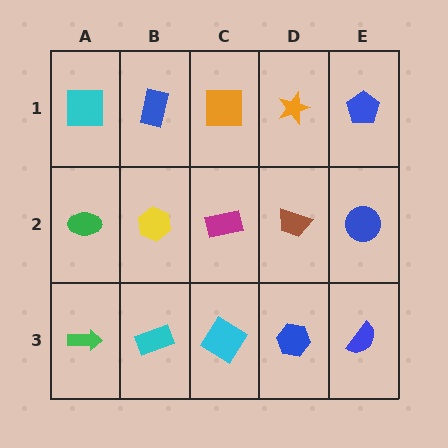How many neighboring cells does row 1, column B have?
3.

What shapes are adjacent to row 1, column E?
A blue circle (row 2, column E), an orange star (row 1, column D).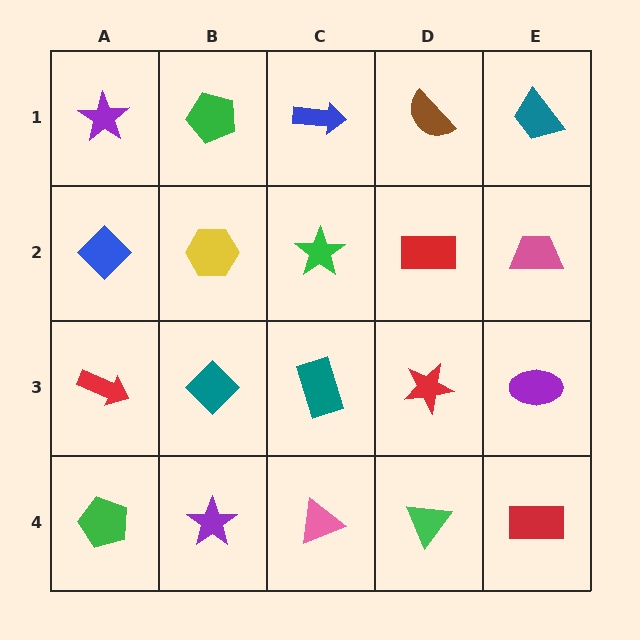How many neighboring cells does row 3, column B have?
4.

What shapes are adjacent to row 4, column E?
A purple ellipse (row 3, column E), a green triangle (row 4, column D).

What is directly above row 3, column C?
A green star.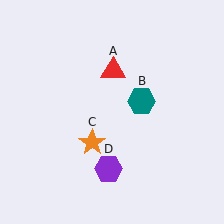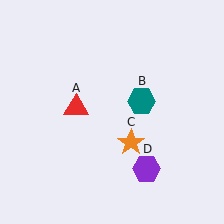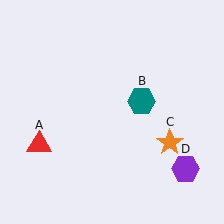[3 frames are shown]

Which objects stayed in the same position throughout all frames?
Teal hexagon (object B) remained stationary.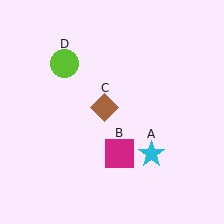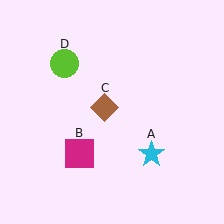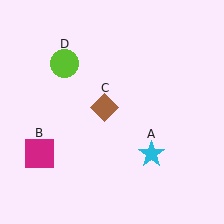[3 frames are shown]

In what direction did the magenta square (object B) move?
The magenta square (object B) moved left.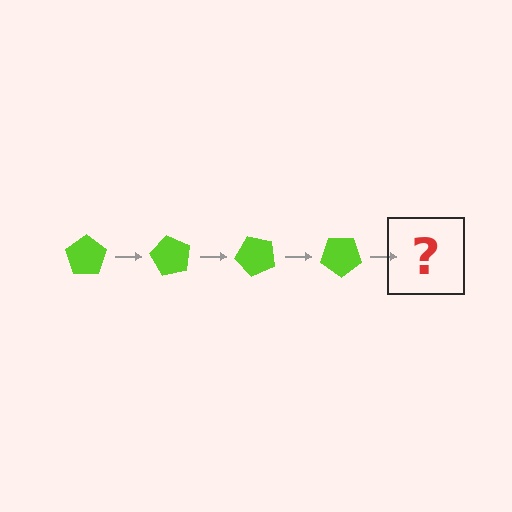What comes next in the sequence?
The next element should be a lime pentagon rotated 240 degrees.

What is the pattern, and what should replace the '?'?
The pattern is that the pentagon rotates 60 degrees each step. The '?' should be a lime pentagon rotated 240 degrees.